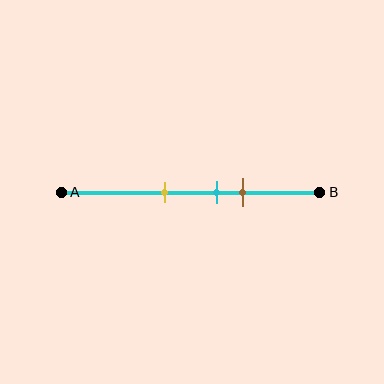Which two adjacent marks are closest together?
The cyan and brown marks are the closest adjacent pair.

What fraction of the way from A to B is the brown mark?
The brown mark is approximately 70% (0.7) of the way from A to B.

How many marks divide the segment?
There are 3 marks dividing the segment.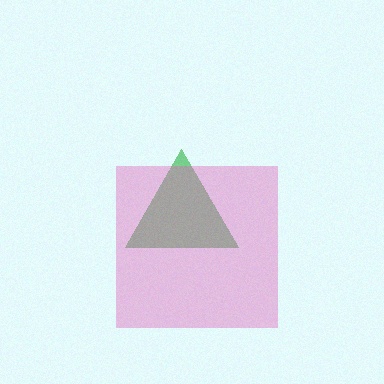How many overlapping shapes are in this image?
There are 2 overlapping shapes in the image.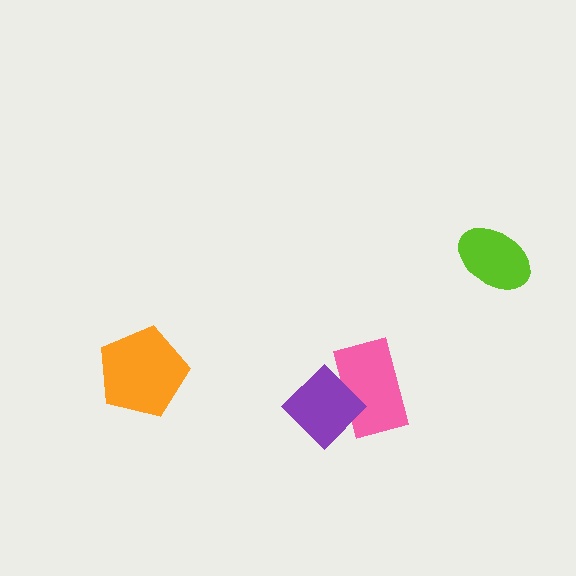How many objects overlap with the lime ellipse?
0 objects overlap with the lime ellipse.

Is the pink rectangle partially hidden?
Yes, it is partially covered by another shape.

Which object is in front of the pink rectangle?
The purple diamond is in front of the pink rectangle.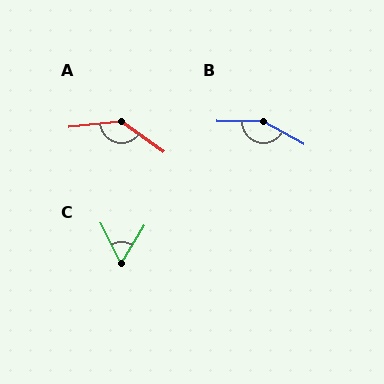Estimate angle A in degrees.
Approximately 138 degrees.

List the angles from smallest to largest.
C (57°), A (138°), B (152°).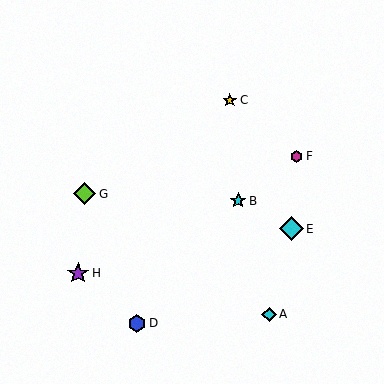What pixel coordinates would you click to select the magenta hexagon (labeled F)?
Click at (297, 156) to select the magenta hexagon F.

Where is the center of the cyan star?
The center of the cyan star is at (238, 201).